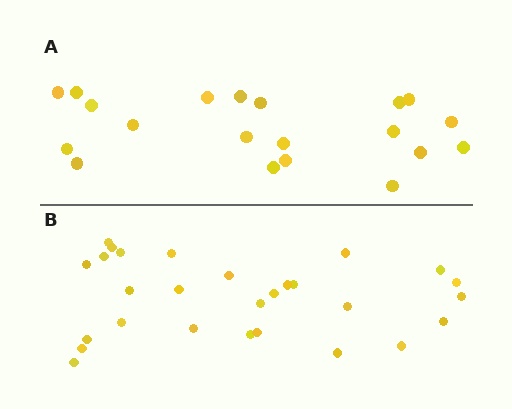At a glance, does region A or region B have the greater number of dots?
Region B (the bottom region) has more dots.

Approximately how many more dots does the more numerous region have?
Region B has roughly 8 or so more dots than region A.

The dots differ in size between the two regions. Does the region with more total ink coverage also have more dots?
No. Region A has more total ink coverage because its dots are larger, but region B actually contains more individual dots. Total area can be misleading — the number of items is what matters here.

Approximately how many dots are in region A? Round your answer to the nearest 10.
About 20 dots.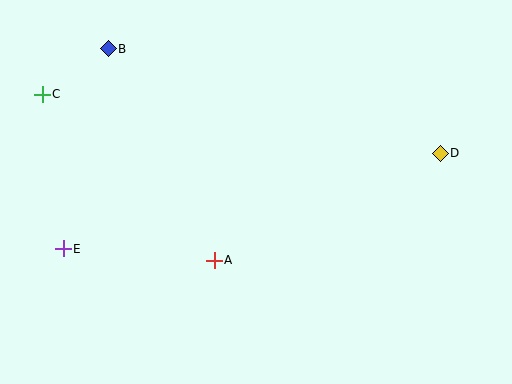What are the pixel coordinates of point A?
Point A is at (214, 260).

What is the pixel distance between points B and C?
The distance between B and C is 81 pixels.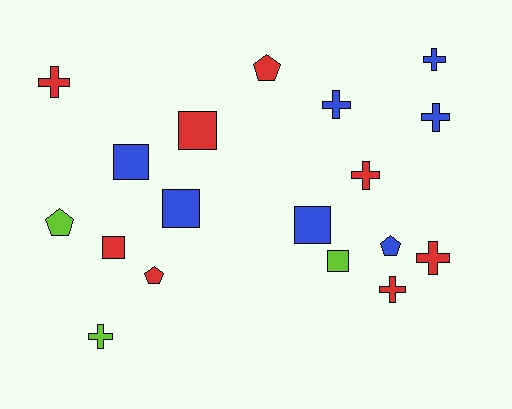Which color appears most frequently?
Red, with 8 objects.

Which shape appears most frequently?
Cross, with 8 objects.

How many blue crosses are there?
There are 3 blue crosses.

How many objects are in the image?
There are 18 objects.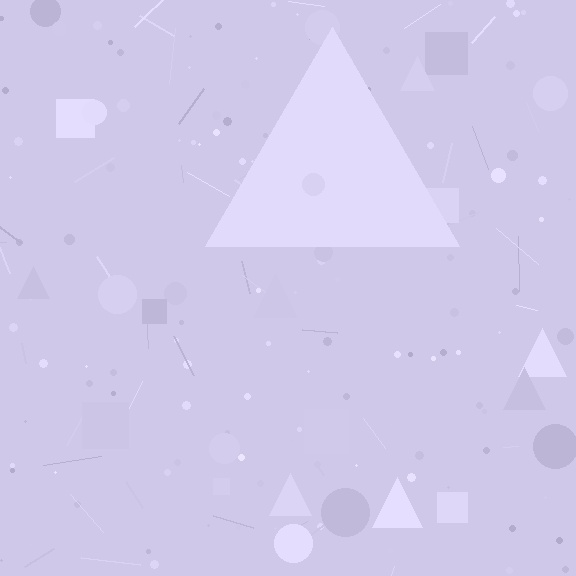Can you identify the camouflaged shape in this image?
The camouflaged shape is a triangle.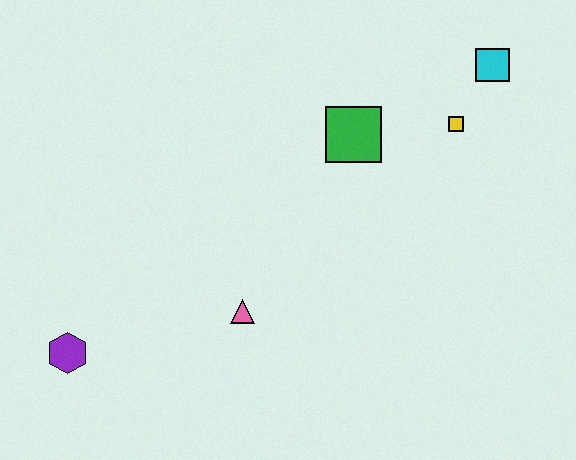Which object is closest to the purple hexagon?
The pink triangle is closest to the purple hexagon.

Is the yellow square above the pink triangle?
Yes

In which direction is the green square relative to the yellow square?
The green square is to the left of the yellow square.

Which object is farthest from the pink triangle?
The cyan square is farthest from the pink triangle.